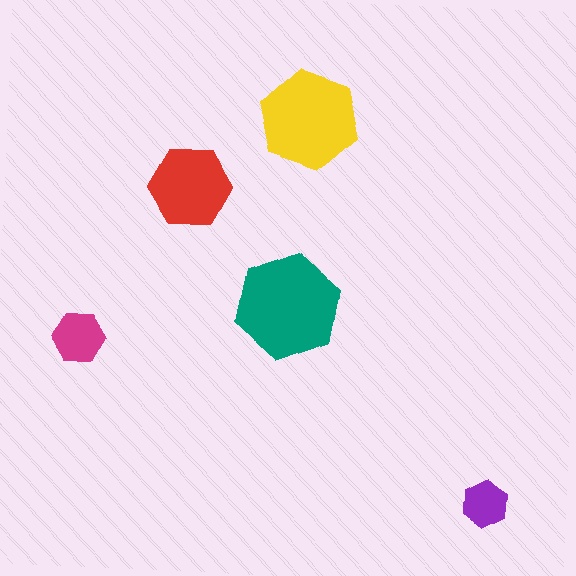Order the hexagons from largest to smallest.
the teal one, the yellow one, the red one, the magenta one, the purple one.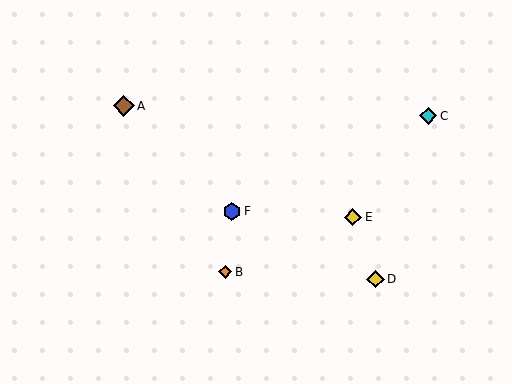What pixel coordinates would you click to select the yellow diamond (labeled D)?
Click at (376, 279) to select the yellow diamond D.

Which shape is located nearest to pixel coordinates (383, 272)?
The yellow diamond (labeled D) at (376, 279) is nearest to that location.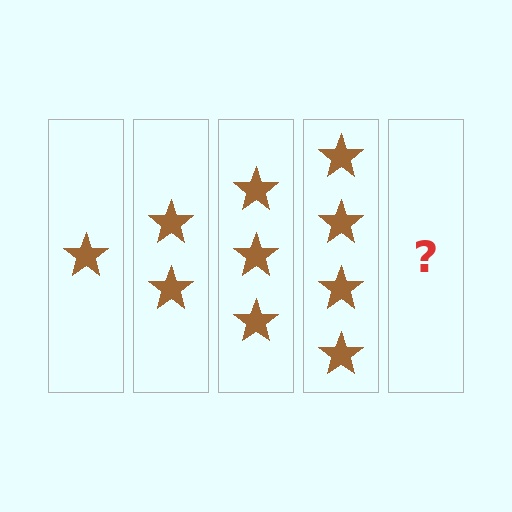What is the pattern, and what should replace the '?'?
The pattern is that each step adds one more star. The '?' should be 5 stars.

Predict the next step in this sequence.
The next step is 5 stars.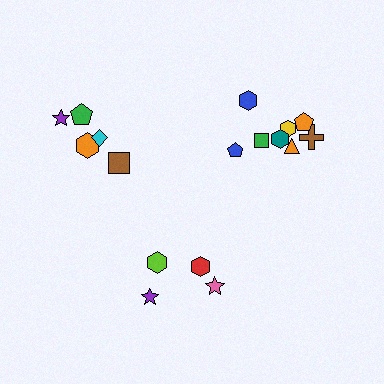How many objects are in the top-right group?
There are 8 objects.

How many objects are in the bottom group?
There are 4 objects.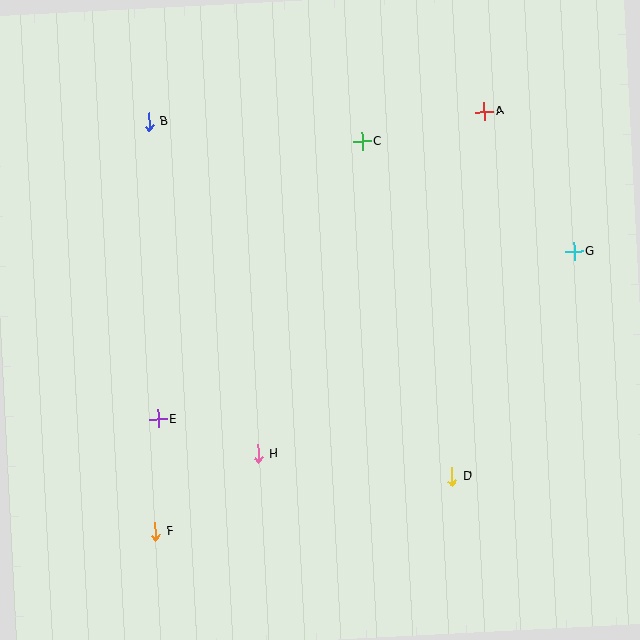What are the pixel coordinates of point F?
Point F is at (156, 531).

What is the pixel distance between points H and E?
The distance between H and E is 106 pixels.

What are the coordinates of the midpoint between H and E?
The midpoint between H and E is at (208, 437).